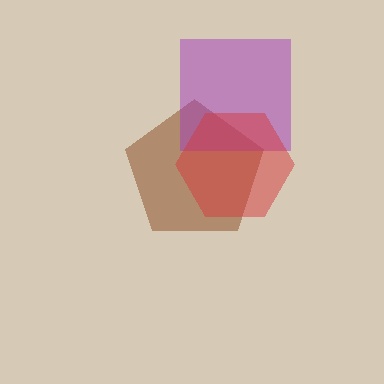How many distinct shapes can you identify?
There are 3 distinct shapes: a brown pentagon, a purple square, a red hexagon.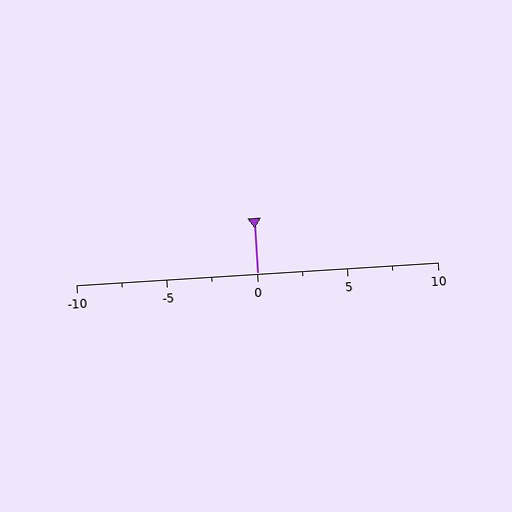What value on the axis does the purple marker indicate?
The marker indicates approximately 0.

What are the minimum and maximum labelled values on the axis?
The axis runs from -10 to 10.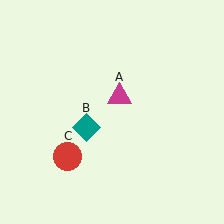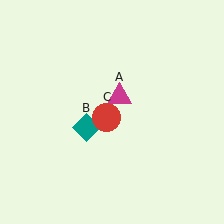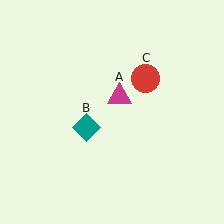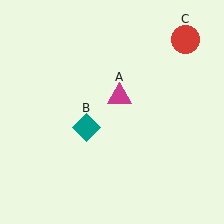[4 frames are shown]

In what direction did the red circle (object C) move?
The red circle (object C) moved up and to the right.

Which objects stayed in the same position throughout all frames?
Magenta triangle (object A) and teal diamond (object B) remained stationary.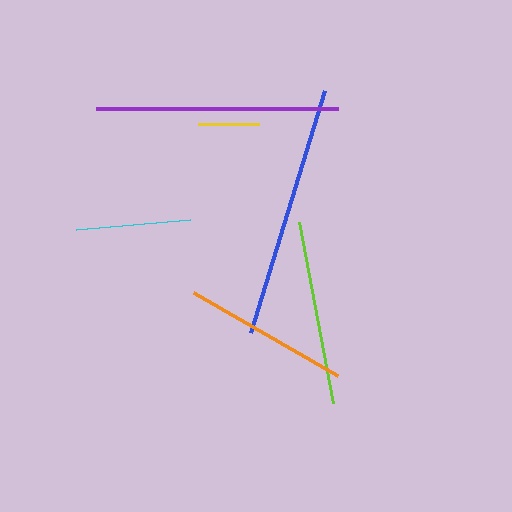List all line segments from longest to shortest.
From longest to shortest: blue, purple, lime, orange, cyan, yellow.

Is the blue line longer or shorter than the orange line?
The blue line is longer than the orange line.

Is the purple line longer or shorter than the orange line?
The purple line is longer than the orange line.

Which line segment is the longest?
The blue line is the longest at approximately 253 pixels.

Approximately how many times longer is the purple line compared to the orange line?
The purple line is approximately 1.5 times the length of the orange line.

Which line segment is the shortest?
The yellow line is the shortest at approximately 61 pixels.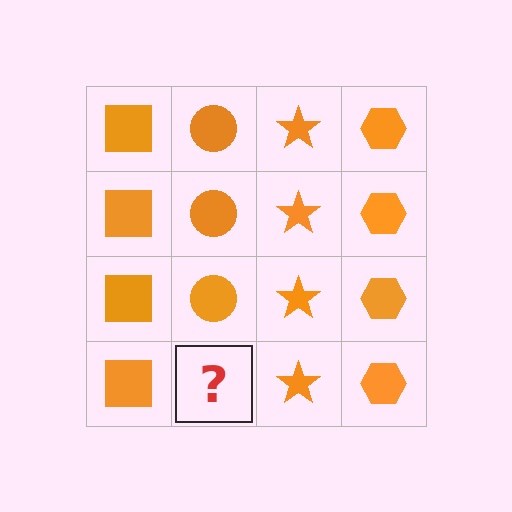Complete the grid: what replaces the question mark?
The question mark should be replaced with an orange circle.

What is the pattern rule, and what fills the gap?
The rule is that each column has a consistent shape. The gap should be filled with an orange circle.